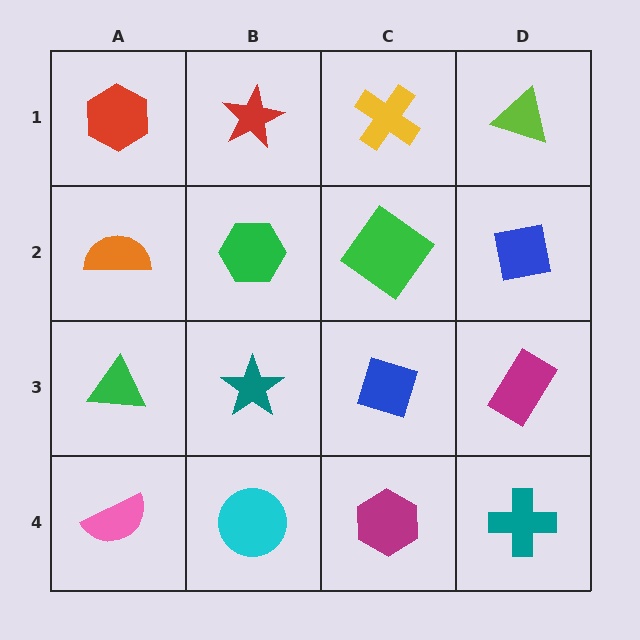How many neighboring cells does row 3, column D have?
3.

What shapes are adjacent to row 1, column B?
A green hexagon (row 2, column B), a red hexagon (row 1, column A), a yellow cross (row 1, column C).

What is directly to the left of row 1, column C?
A red star.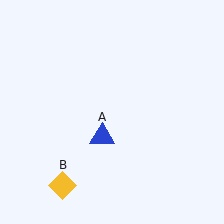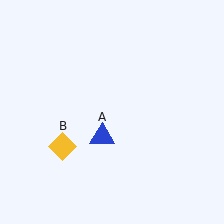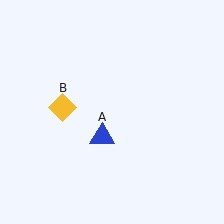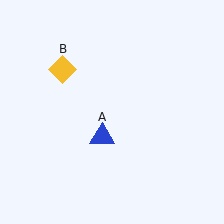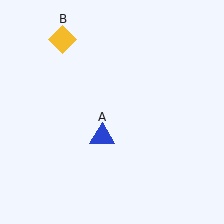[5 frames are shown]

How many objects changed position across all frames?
1 object changed position: yellow diamond (object B).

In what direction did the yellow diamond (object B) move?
The yellow diamond (object B) moved up.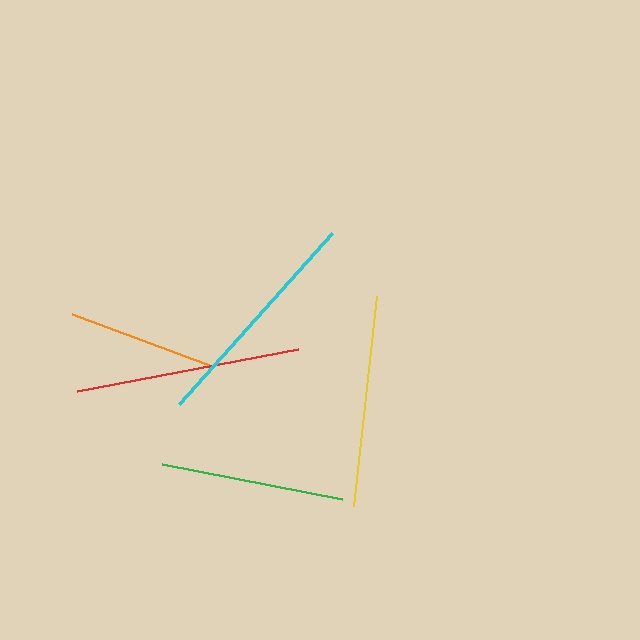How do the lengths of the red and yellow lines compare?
The red and yellow lines are approximately the same length.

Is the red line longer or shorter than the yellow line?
The red line is longer than the yellow line.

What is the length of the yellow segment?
The yellow segment is approximately 211 pixels long.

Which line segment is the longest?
The cyan line is the longest at approximately 230 pixels.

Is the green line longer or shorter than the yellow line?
The yellow line is longer than the green line.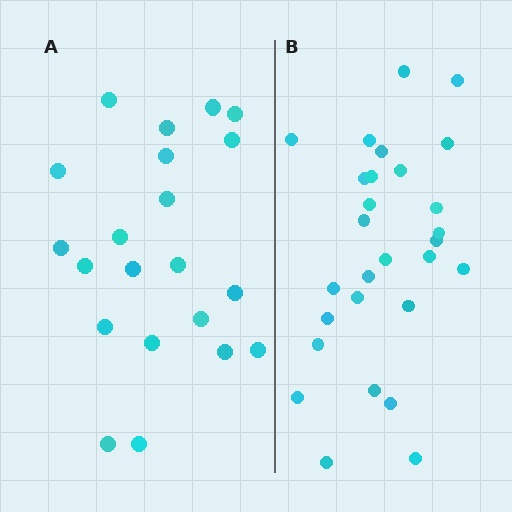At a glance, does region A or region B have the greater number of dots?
Region B (the right region) has more dots.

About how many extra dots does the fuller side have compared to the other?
Region B has roughly 8 or so more dots than region A.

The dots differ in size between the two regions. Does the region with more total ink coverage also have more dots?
No. Region A has more total ink coverage because its dots are larger, but region B actually contains more individual dots. Total area can be misleading — the number of items is what matters here.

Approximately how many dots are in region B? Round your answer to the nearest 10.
About 30 dots. (The exact count is 28, which rounds to 30.)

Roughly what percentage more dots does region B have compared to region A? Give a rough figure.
About 35% more.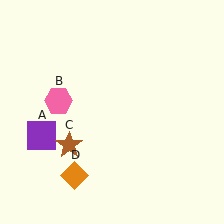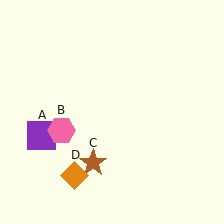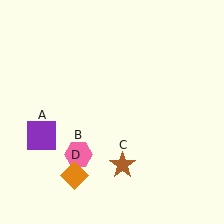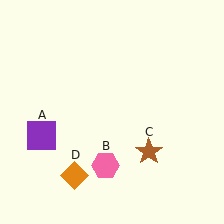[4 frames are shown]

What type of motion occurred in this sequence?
The pink hexagon (object B), brown star (object C) rotated counterclockwise around the center of the scene.